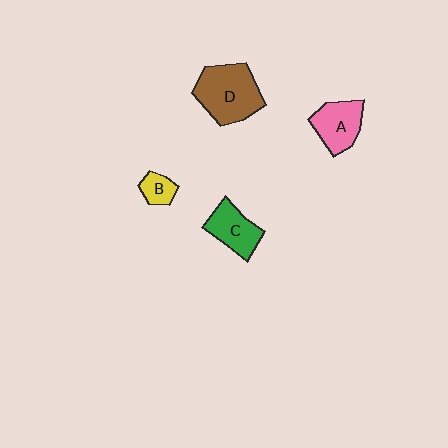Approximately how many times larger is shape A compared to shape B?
Approximately 2.2 times.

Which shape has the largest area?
Shape D (brown).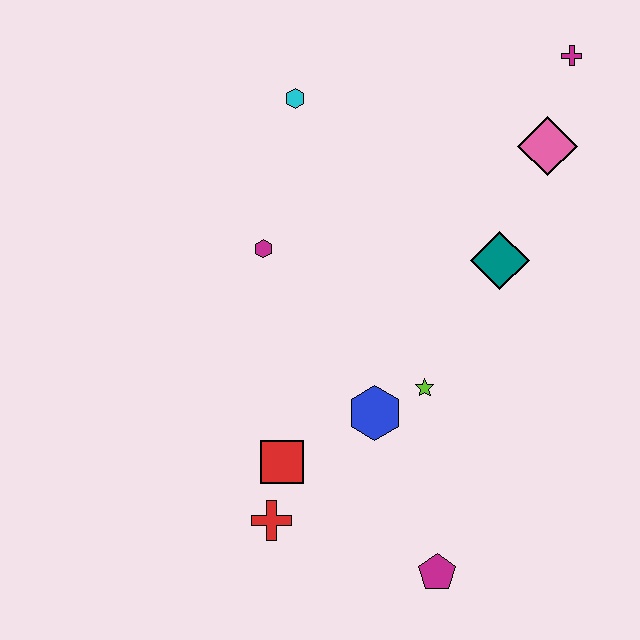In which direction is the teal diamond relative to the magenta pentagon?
The teal diamond is above the magenta pentagon.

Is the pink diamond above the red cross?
Yes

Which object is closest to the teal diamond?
The pink diamond is closest to the teal diamond.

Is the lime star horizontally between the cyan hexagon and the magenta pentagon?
Yes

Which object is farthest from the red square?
The magenta cross is farthest from the red square.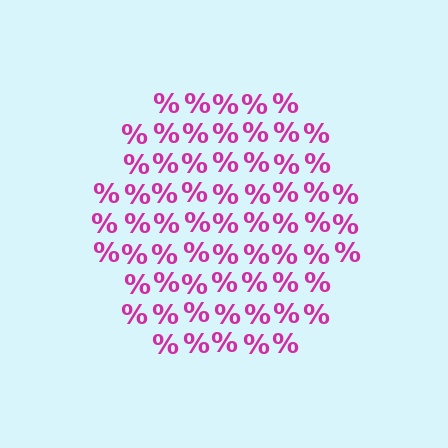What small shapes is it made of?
It is made of small percent signs.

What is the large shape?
The large shape is a hexagon.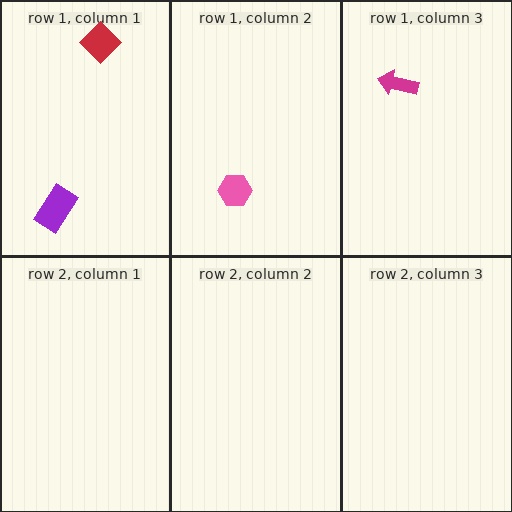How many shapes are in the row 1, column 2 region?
1.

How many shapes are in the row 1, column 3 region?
1.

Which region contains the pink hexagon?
The row 1, column 2 region.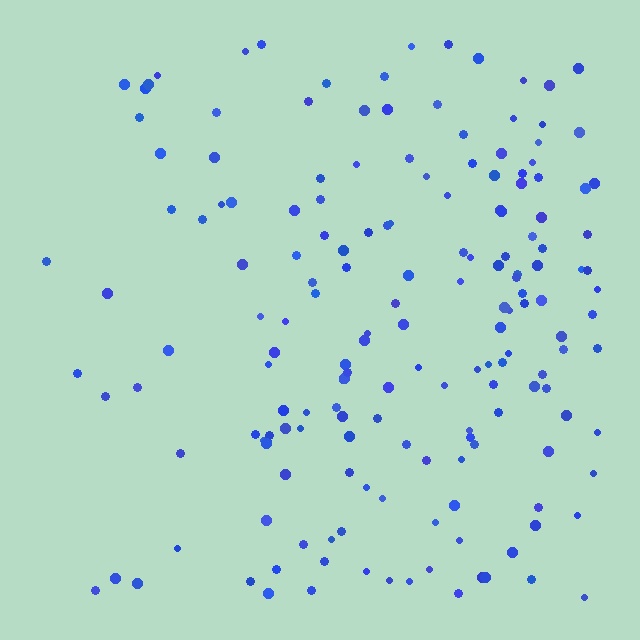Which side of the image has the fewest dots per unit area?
The left.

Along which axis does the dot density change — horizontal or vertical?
Horizontal.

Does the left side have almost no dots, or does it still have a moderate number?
Still a moderate number, just noticeably fewer than the right.